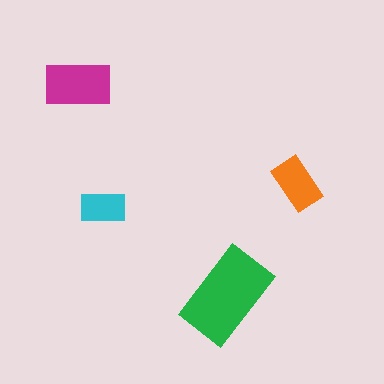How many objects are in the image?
There are 4 objects in the image.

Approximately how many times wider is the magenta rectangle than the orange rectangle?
About 1.5 times wider.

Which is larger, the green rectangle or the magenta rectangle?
The green one.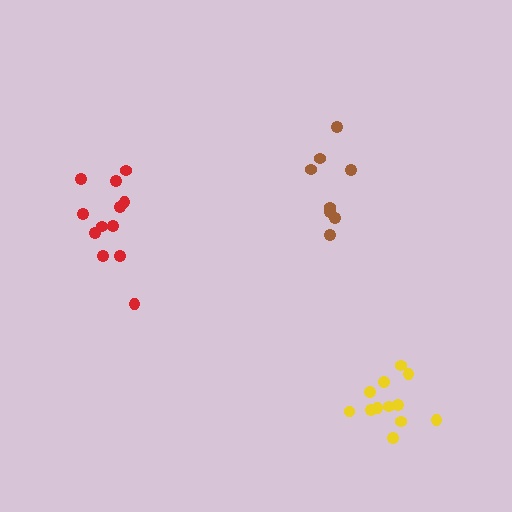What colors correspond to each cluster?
The clusters are colored: brown, yellow, red.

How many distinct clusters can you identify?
There are 3 distinct clusters.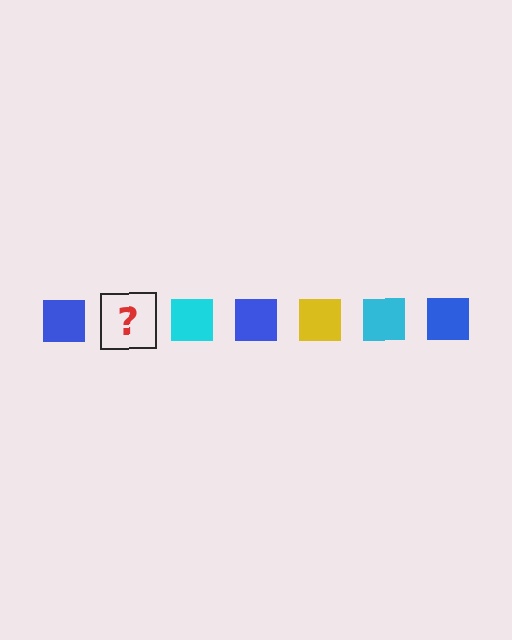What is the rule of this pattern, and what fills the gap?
The rule is that the pattern cycles through blue, yellow, cyan squares. The gap should be filled with a yellow square.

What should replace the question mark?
The question mark should be replaced with a yellow square.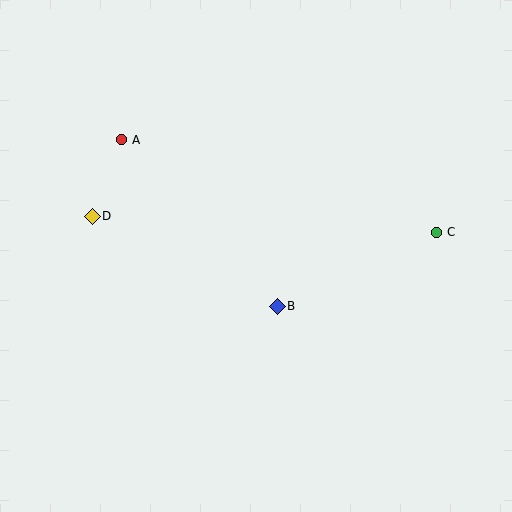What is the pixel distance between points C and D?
The distance between C and D is 345 pixels.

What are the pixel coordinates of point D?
Point D is at (92, 216).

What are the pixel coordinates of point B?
Point B is at (277, 306).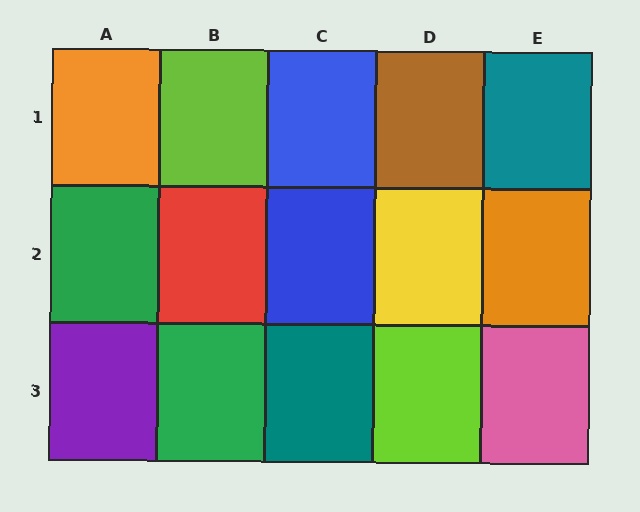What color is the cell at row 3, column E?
Pink.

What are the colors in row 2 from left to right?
Green, red, blue, yellow, orange.